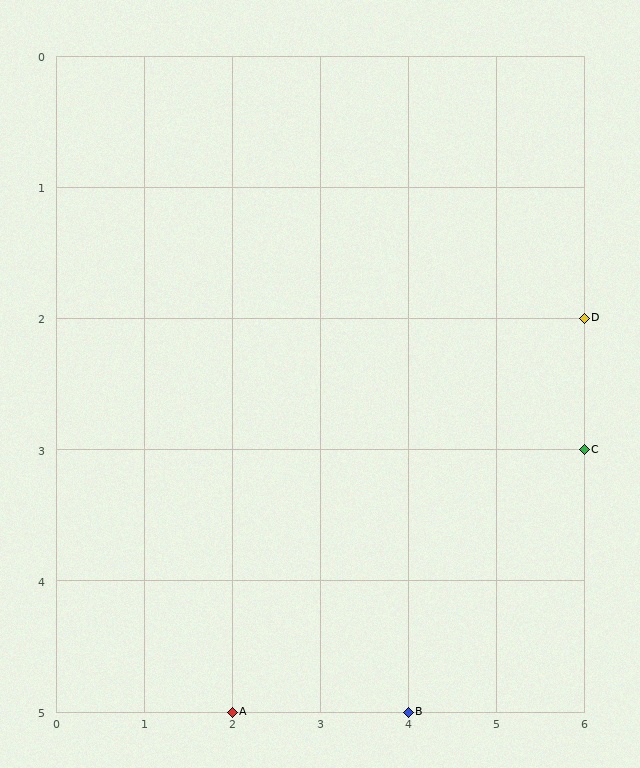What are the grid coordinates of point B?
Point B is at grid coordinates (4, 5).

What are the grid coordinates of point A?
Point A is at grid coordinates (2, 5).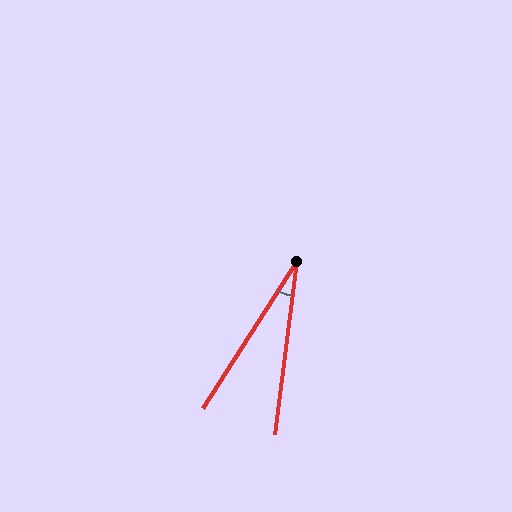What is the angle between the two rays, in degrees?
Approximately 25 degrees.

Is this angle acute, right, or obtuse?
It is acute.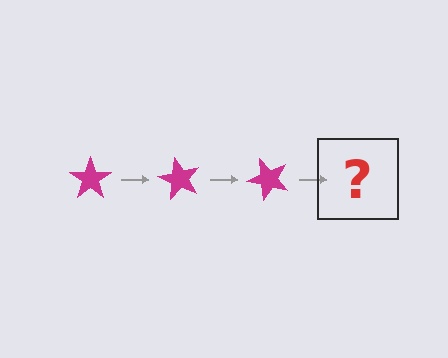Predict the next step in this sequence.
The next step is a magenta star rotated 180 degrees.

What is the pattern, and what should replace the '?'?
The pattern is that the star rotates 60 degrees each step. The '?' should be a magenta star rotated 180 degrees.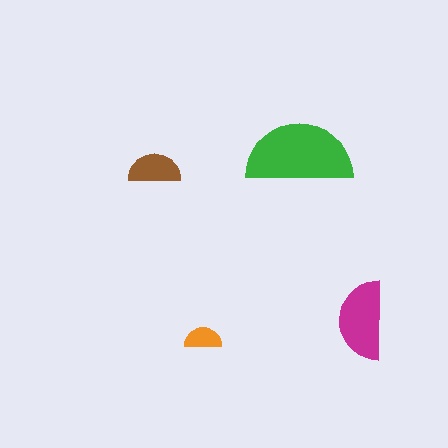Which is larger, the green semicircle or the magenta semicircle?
The green one.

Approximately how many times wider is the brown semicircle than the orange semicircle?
About 1.5 times wider.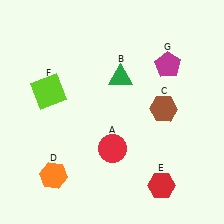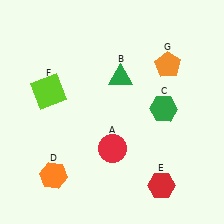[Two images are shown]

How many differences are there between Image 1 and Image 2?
There are 2 differences between the two images.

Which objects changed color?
C changed from brown to green. G changed from magenta to orange.